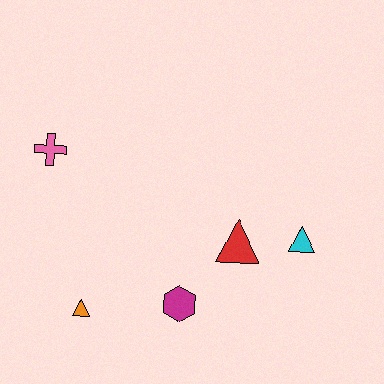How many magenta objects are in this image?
There is 1 magenta object.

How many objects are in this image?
There are 5 objects.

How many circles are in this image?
There are no circles.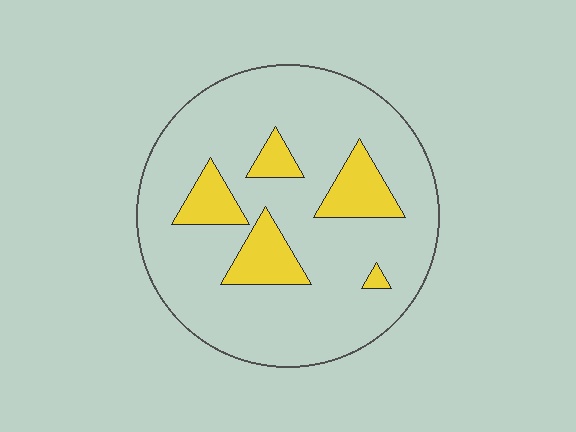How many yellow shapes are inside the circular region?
5.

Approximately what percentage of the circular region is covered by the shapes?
Approximately 15%.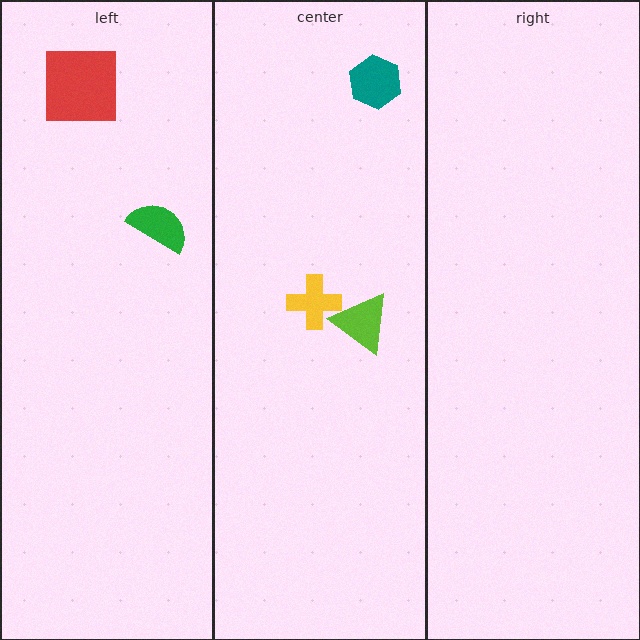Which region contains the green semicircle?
The left region.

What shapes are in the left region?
The green semicircle, the red square.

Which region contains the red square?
The left region.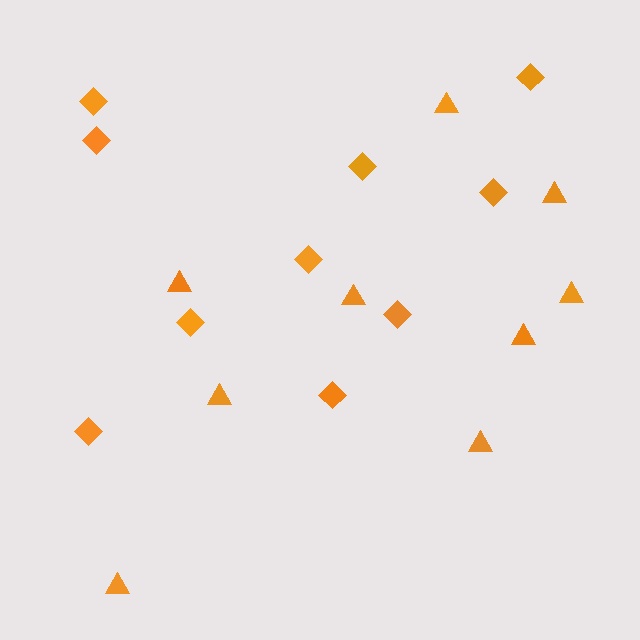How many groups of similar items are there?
There are 2 groups: one group of diamonds (10) and one group of triangles (9).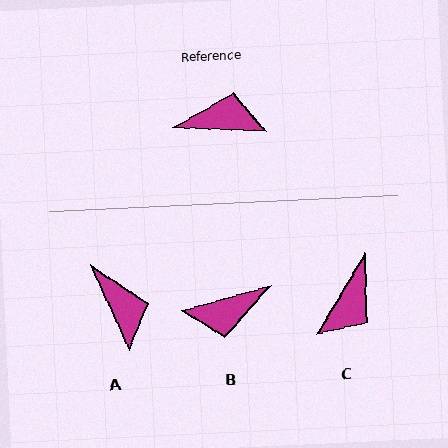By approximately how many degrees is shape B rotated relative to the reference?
Approximately 162 degrees clockwise.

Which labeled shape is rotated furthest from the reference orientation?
B, about 162 degrees away.